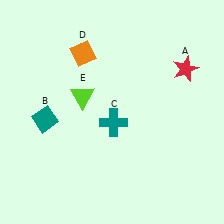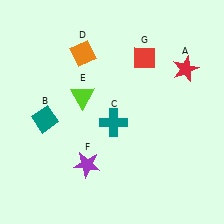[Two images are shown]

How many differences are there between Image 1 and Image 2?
There are 2 differences between the two images.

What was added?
A purple star (F), a red diamond (G) were added in Image 2.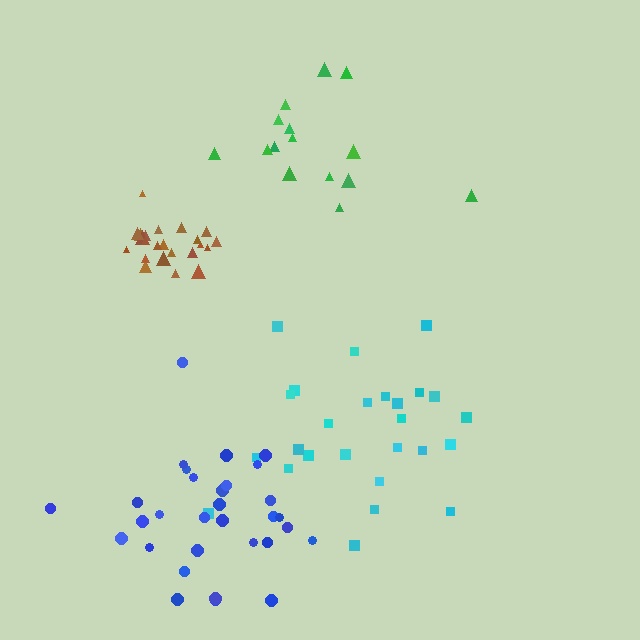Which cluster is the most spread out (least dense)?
Cyan.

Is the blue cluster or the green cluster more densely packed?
Blue.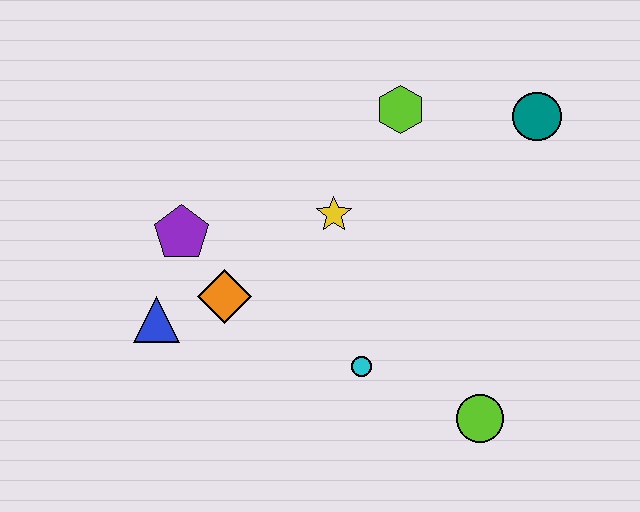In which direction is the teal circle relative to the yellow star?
The teal circle is to the right of the yellow star.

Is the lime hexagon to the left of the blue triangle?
No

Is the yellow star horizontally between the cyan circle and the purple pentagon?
Yes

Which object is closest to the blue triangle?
The orange diamond is closest to the blue triangle.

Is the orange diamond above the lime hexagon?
No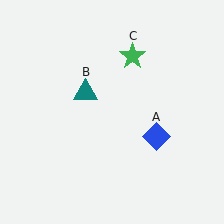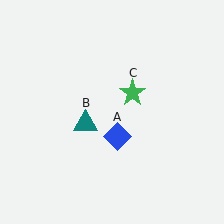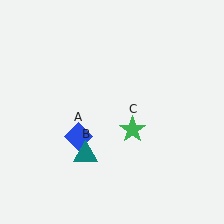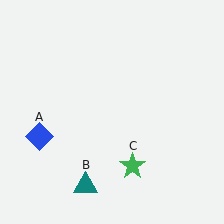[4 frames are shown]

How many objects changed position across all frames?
3 objects changed position: blue diamond (object A), teal triangle (object B), green star (object C).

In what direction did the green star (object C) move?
The green star (object C) moved down.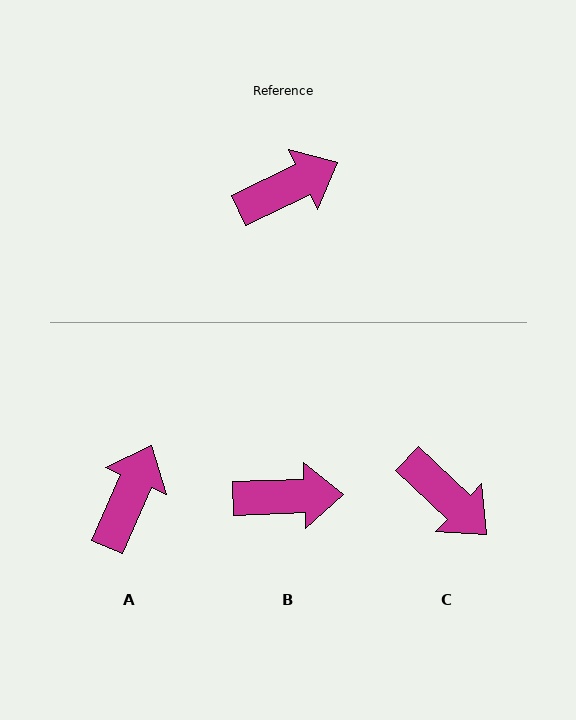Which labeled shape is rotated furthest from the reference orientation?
C, about 70 degrees away.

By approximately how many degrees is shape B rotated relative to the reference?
Approximately 24 degrees clockwise.